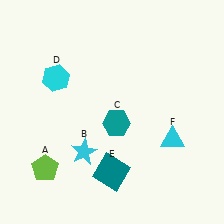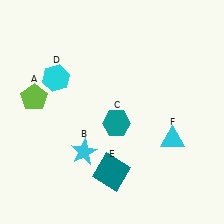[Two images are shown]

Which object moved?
The lime pentagon (A) moved up.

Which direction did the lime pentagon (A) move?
The lime pentagon (A) moved up.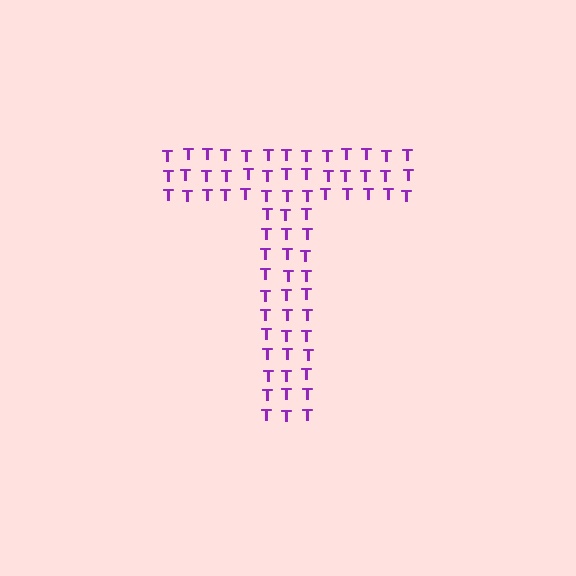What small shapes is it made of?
It is made of small letter T's.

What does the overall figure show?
The overall figure shows the letter T.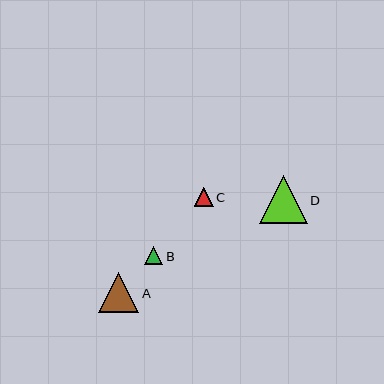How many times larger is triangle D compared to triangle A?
Triangle D is approximately 1.2 times the size of triangle A.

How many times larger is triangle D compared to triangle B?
Triangle D is approximately 2.7 times the size of triangle B.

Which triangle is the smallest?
Triangle B is the smallest with a size of approximately 18 pixels.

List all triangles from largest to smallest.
From largest to smallest: D, A, C, B.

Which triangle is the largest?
Triangle D is the largest with a size of approximately 48 pixels.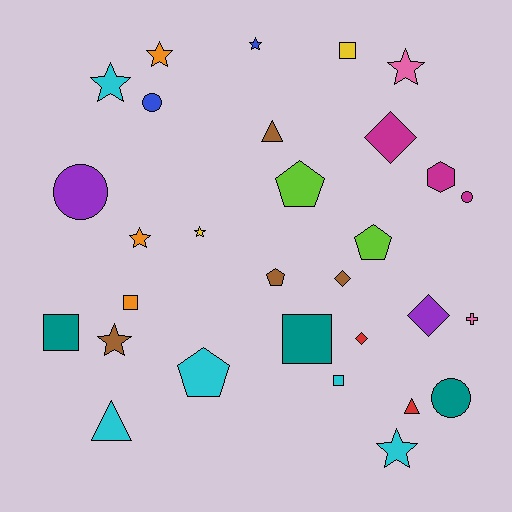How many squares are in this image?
There are 5 squares.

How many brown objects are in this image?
There are 4 brown objects.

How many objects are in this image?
There are 30 objects.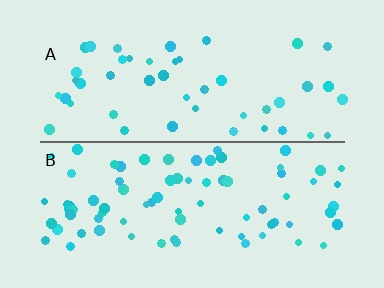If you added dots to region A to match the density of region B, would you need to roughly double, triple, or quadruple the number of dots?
Approximately double.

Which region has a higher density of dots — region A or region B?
B (the bottom).